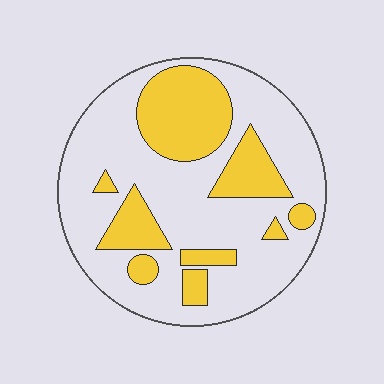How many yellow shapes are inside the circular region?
9.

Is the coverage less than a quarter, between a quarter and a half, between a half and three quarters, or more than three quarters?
Between a quarter and a half.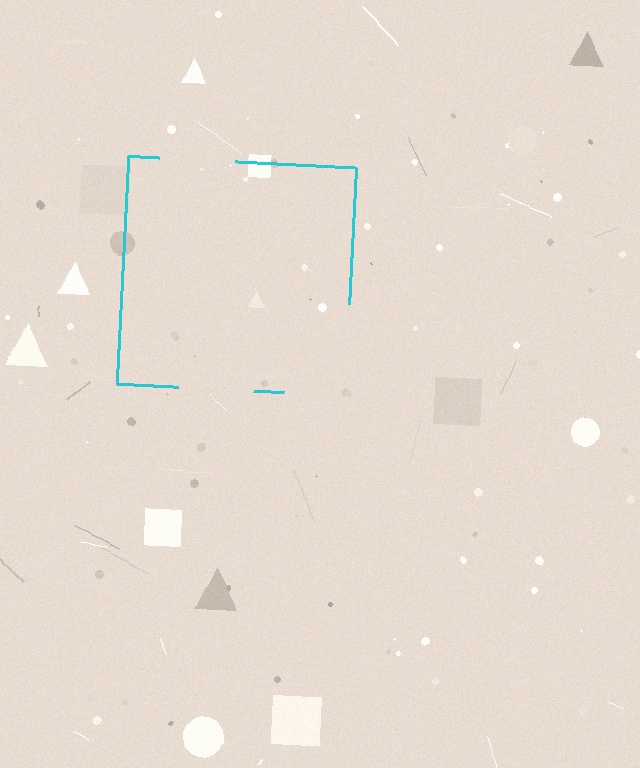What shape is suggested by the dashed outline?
The dashed outline suggests a square.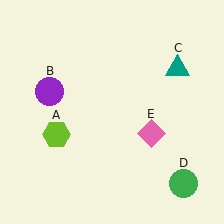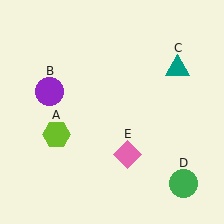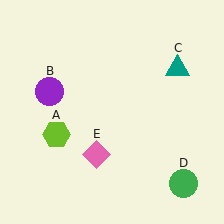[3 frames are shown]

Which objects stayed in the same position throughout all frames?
Lime hexagon (object A) and purple circle (object B) and teal triangle (object C) and green circle (object D) remained stationary.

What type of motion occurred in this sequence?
The pink diamond (object E) rotated clockwise around the center of the scene.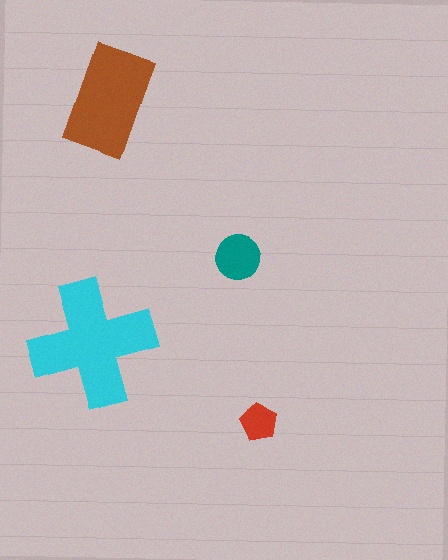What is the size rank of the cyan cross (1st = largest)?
1st.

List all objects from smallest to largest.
The red pentagon, the teal circle, the brown rectangle, the cyan cross.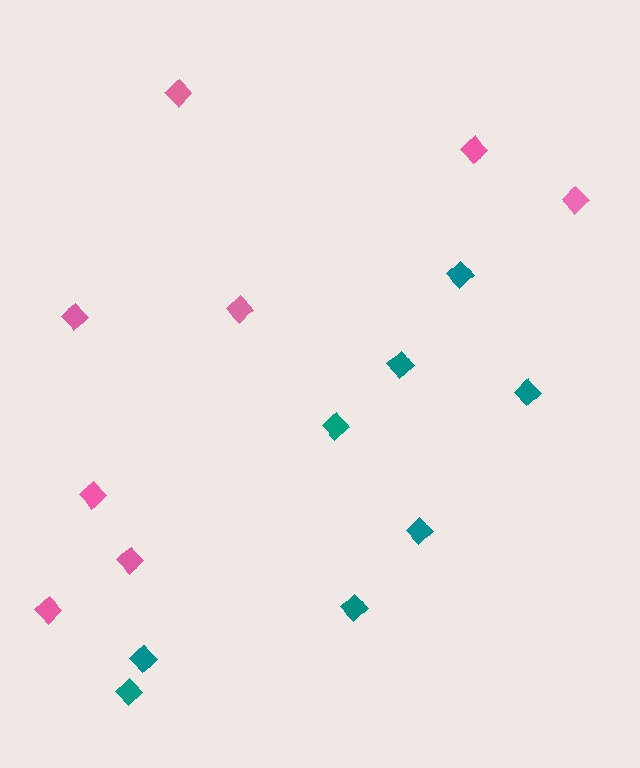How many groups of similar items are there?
There are 2 groups: one group of teal diamonds (8) and one group of pink diamonds (8).